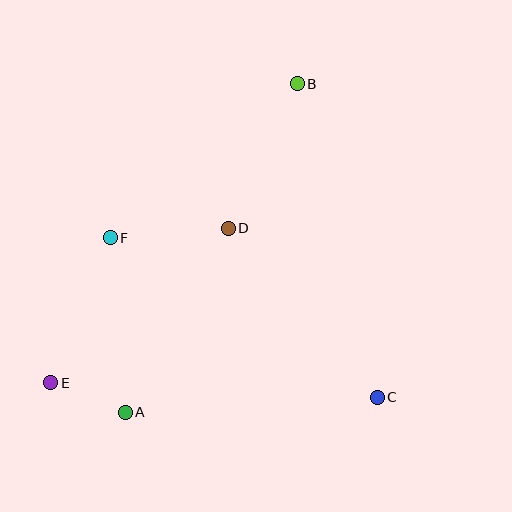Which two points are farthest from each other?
Points B and E are farthest from each other.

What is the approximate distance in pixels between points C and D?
The distance between C and D is approximately 225 pixels.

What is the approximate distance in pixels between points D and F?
The distance between D and F is approximately 118 pixels.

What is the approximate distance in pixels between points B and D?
The distance between B and D is approximately 160 pixels.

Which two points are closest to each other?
Points A and E are closest to each other.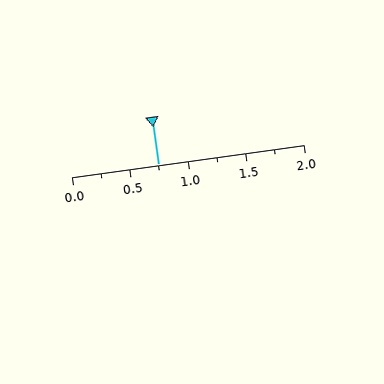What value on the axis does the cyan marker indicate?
The marker indicates approximately 0.75.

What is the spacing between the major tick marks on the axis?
The major ticks are spaced 0.5 apart.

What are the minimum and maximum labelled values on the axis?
The axis runs from 0.0 to 2.0.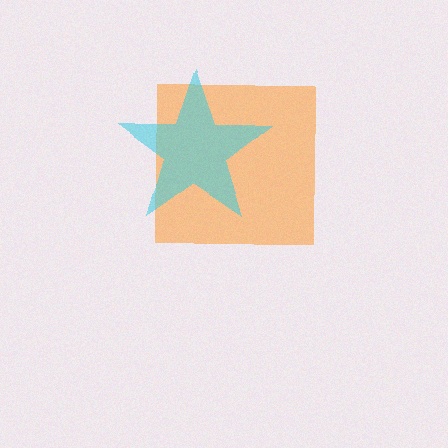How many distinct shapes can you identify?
There are 2 distinct shapes: an orange square, a cyan star.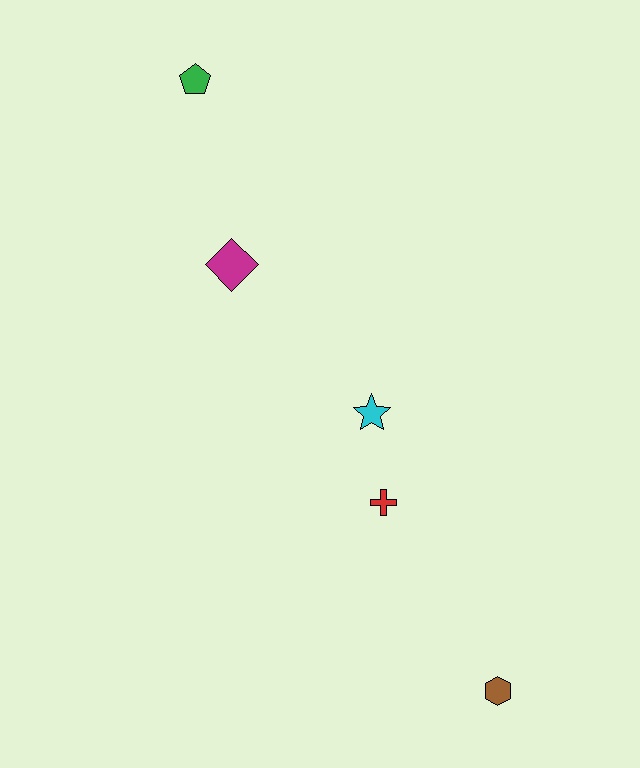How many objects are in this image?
There are 5 objects.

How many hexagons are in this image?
There is 1 hexagon.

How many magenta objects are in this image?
There is 1 magenta object.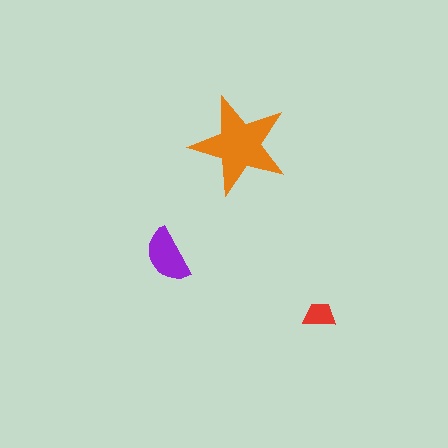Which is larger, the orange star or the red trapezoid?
The orange star.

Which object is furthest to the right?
The red trapezoid is rightmost.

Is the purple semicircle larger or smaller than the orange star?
Smaller.